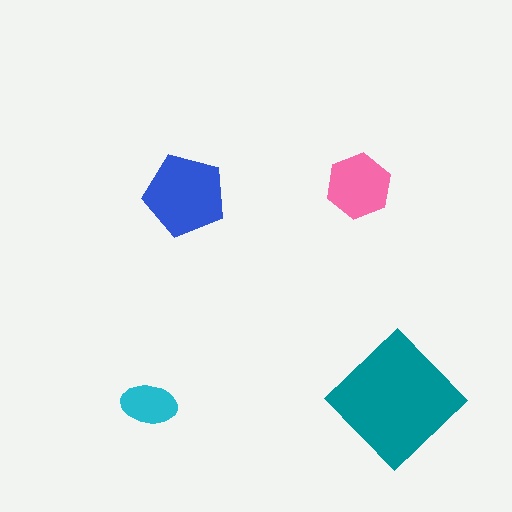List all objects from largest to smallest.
The teal diamond, the blue pentagon, the pink hexagon, the cyan ellipse.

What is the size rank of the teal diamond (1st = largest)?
1st.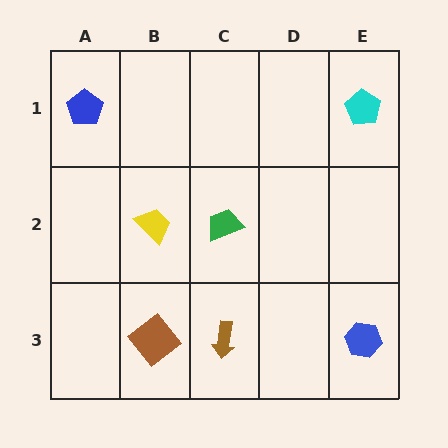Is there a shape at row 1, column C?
No, that cell is empty.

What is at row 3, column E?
A blue hexagon.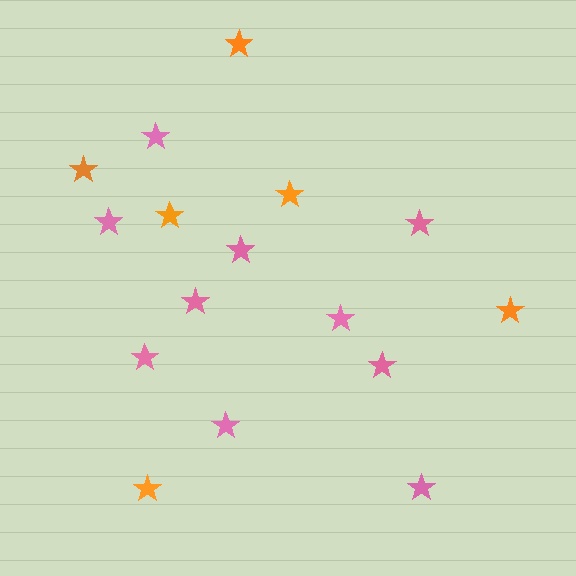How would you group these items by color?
There are 2 groups: one group of pink stars (10) and one group of orange stars (6).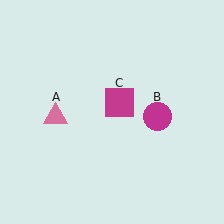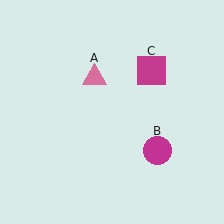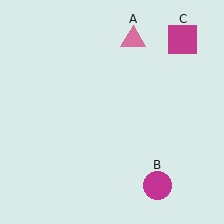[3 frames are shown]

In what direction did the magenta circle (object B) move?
The magenta circle (object B) moved down.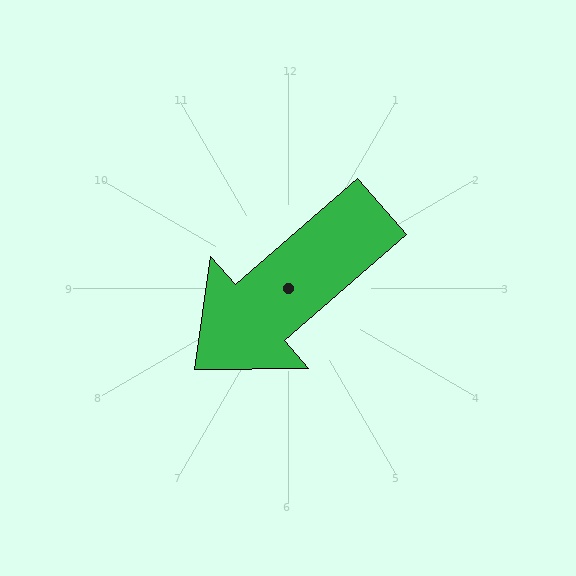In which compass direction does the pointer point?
Southwest.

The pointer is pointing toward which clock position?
Roughly 8 o'clock.